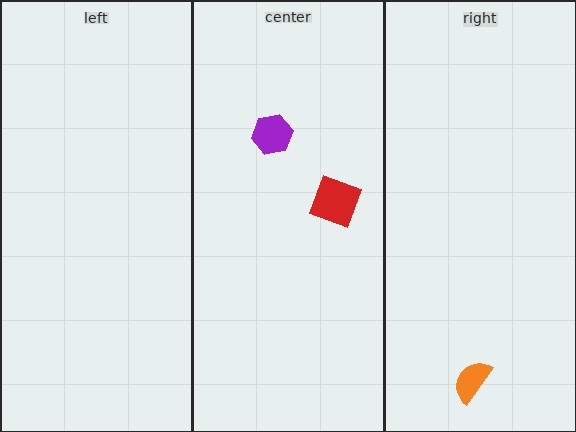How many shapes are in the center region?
2.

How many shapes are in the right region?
1.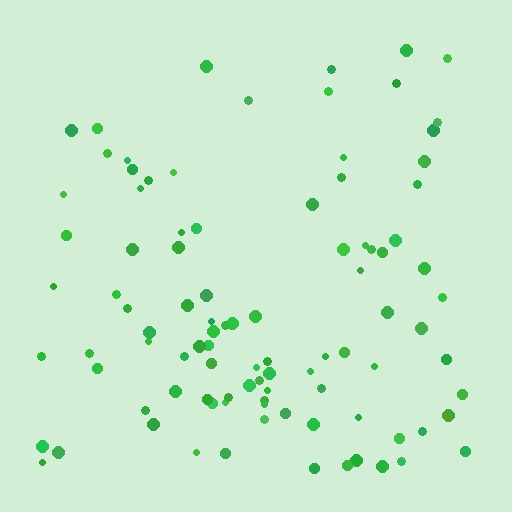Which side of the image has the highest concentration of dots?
The bottom.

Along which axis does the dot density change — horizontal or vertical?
Vertical.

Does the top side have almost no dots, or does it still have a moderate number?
Still a moderate number, just noticeably fewer than the bottom.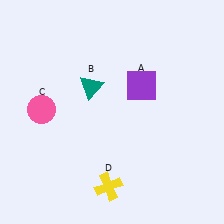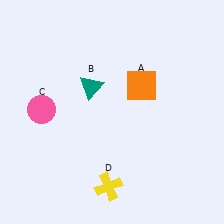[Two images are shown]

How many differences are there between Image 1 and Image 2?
There is 1 difference between the two images.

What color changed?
The square (A) changed from purple in Image 1 to orange in Image 2.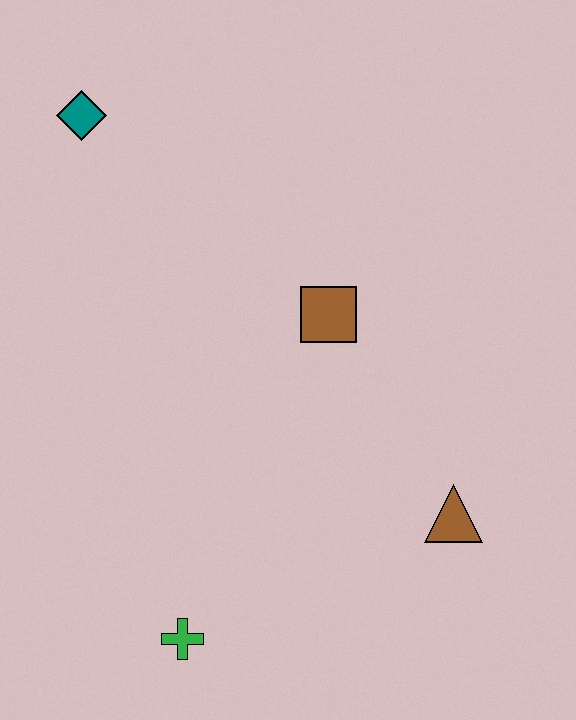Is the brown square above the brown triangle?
Yes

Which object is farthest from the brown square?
The green cross is farthest from the brown square.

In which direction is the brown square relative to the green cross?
The brown square is above the green cross.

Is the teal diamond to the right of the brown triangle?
No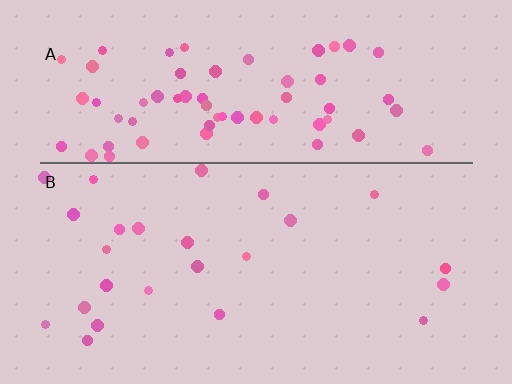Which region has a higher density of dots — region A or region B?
A (the top).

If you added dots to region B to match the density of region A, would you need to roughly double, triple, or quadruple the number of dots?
Approximately triple.